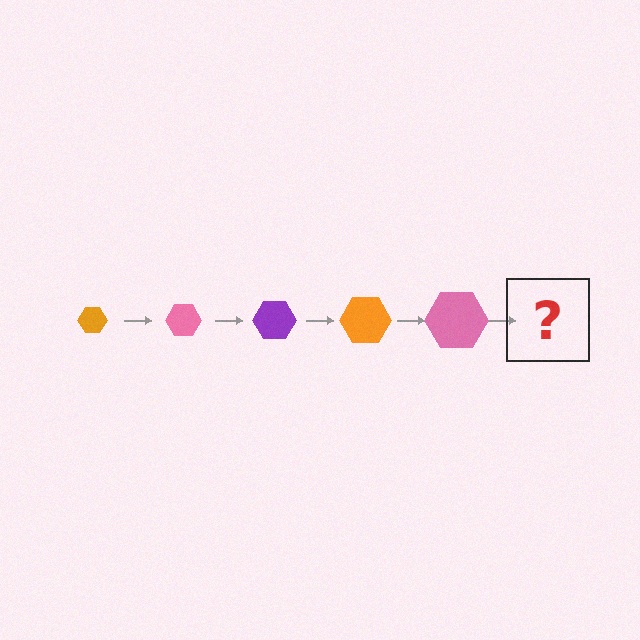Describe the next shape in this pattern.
It should be a purple hexagon, larger than the previous one.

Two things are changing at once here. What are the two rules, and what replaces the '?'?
The two rules are that the hexagon grows larger each step and the color cycles through orange, pink, and purple. The '?' should be a purple hexagon, larger than the previous one.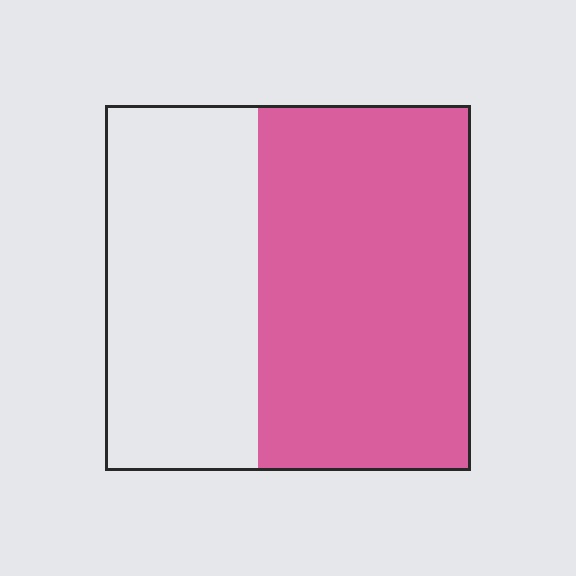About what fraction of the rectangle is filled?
About three fifths (3/5).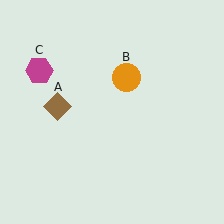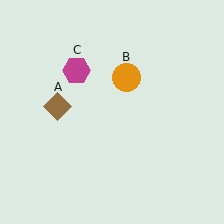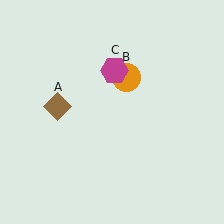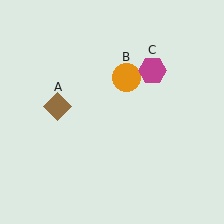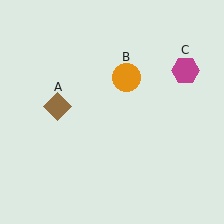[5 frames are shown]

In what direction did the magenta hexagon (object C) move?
The magenta hexagon (object C) moved right.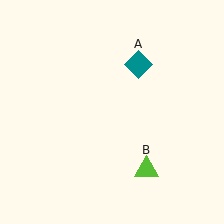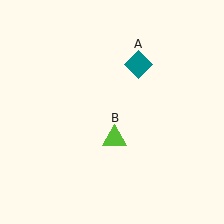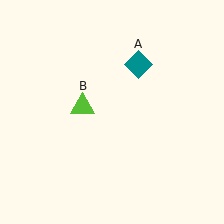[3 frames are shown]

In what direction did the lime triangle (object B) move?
The lime triangle (object B) moved up and to the left.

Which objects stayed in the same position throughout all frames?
Teal diamond (object A) remained stationary.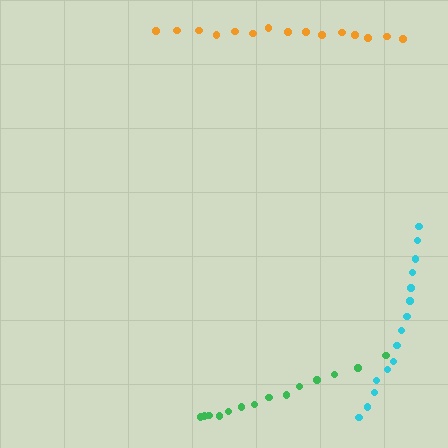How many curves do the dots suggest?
There are 3 distinct paths.